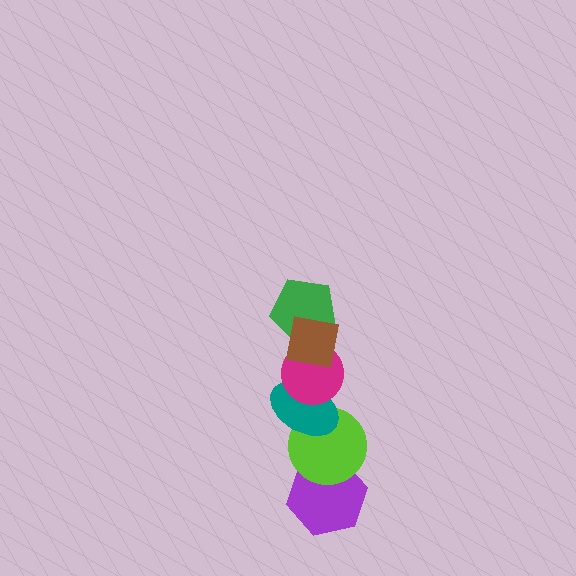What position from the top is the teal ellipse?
The teal ellipse is 4th from the top.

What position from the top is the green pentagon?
The green pentagon is 2nd from the top.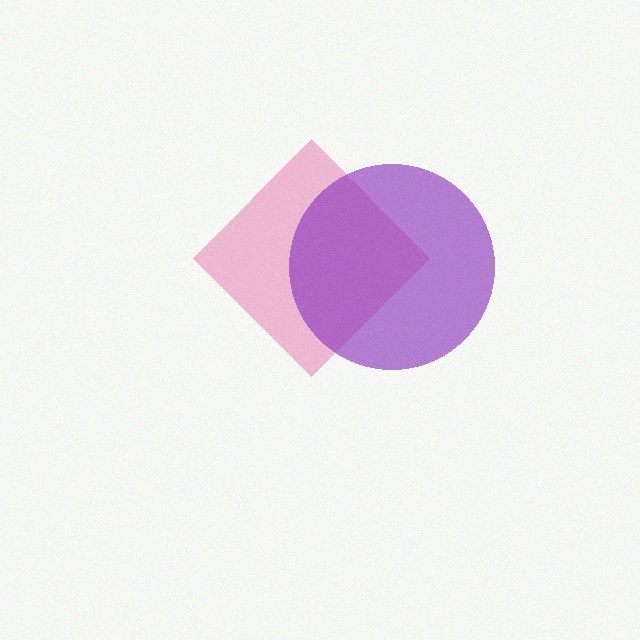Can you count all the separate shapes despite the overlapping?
Yes, there are 2 separate shapes.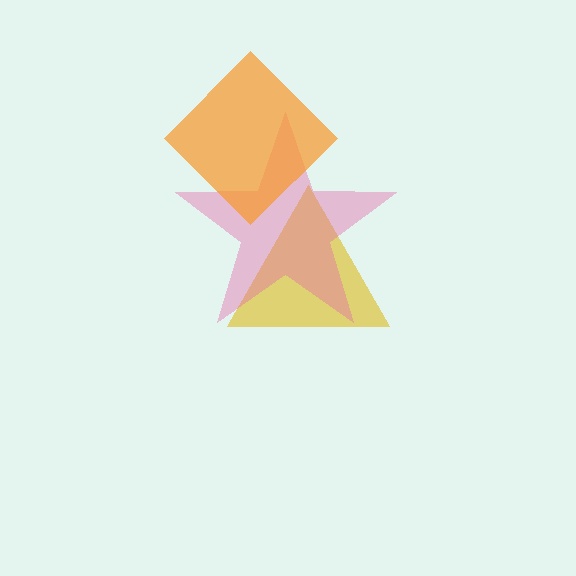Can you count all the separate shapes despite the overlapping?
Yes, there are 3 separate shapes.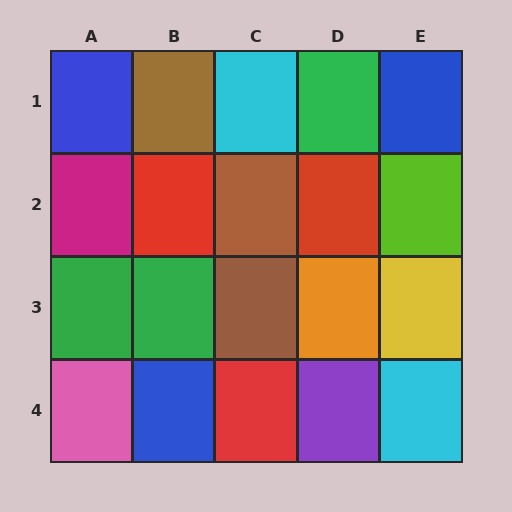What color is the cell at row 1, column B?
Brown.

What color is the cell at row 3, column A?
Green.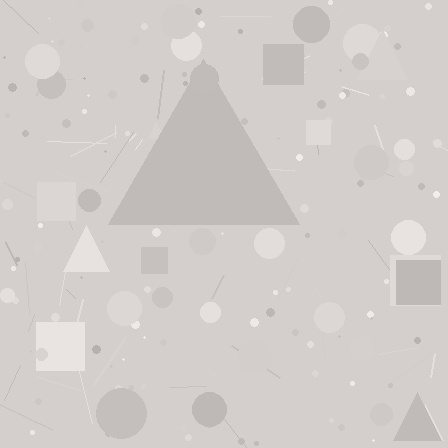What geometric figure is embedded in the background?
A triangle is embedded in the background.